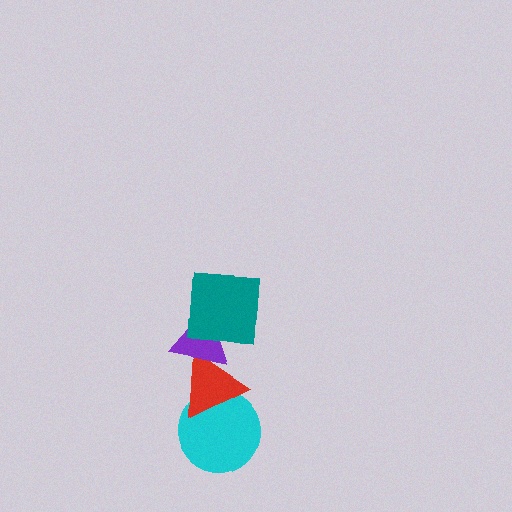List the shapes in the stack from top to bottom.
From top to bottom: the teal square, the purple triangle, the red triangle, the cyan circle.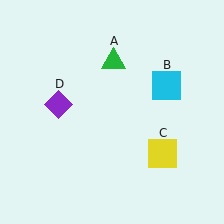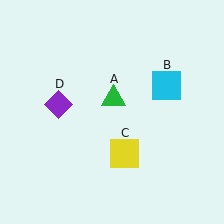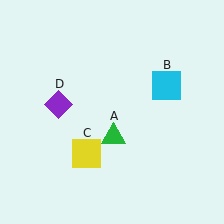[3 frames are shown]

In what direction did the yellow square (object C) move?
The yellow square (object C) moved left.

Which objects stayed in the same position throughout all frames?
Cyan square (object B) and purple diamond (object D) remained stationary.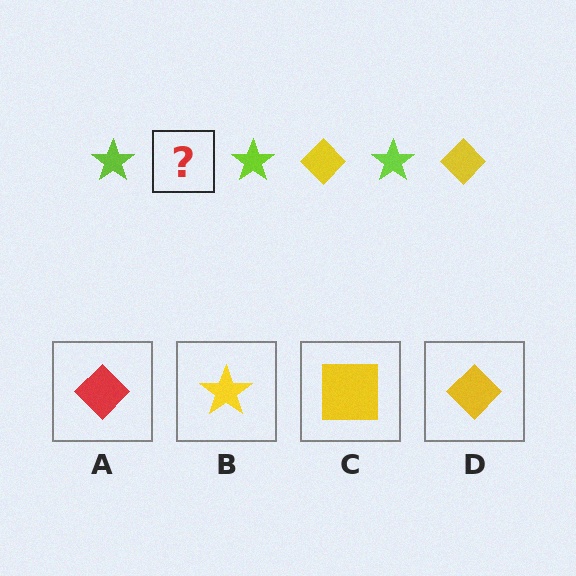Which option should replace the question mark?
Option D.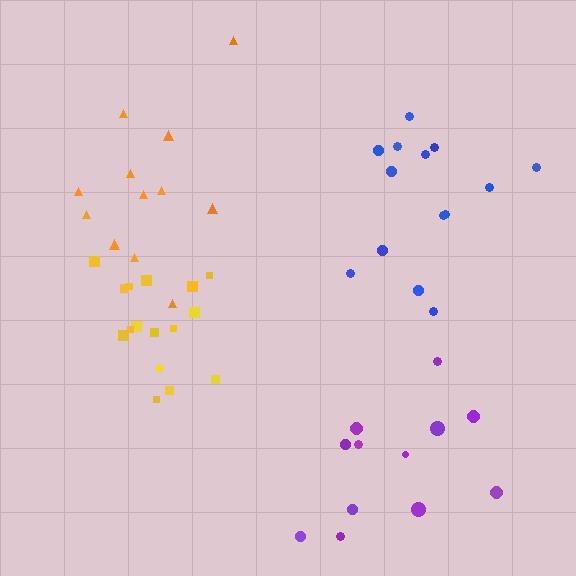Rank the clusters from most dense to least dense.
yellow, blue, purple, orange.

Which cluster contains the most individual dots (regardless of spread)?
Yellow (16).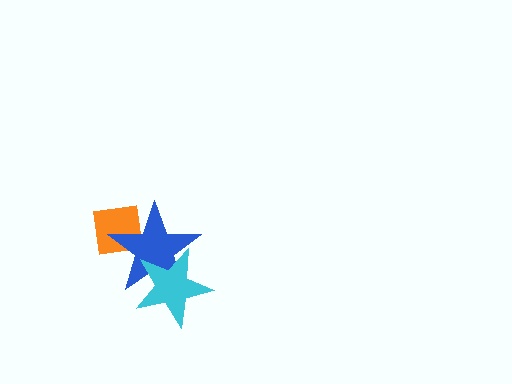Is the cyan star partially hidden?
No, no other shape covers it.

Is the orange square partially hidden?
Yes, it is partially covered by another shape.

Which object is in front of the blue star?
The cyan star is in front of the blue star.